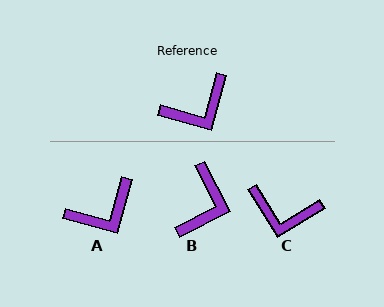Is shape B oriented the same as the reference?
No, it is off by about 42 degrees.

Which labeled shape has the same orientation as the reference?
A.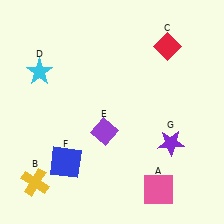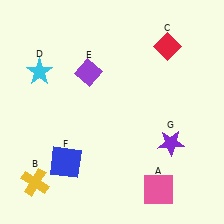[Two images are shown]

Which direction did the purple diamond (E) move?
The purple diamond (E) moved up.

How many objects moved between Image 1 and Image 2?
1 object moved between the two images.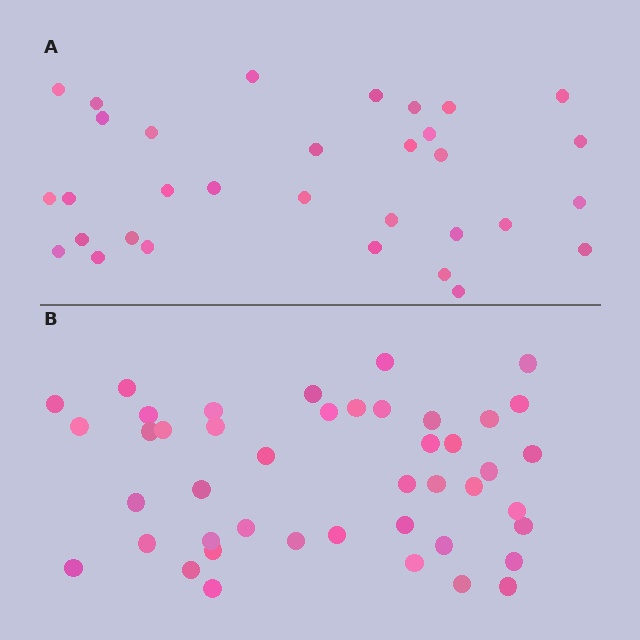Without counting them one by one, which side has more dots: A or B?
Region B (the bottom region) has more dots.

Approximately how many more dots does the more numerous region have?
Region B has roughly 12 or so more dots than region A.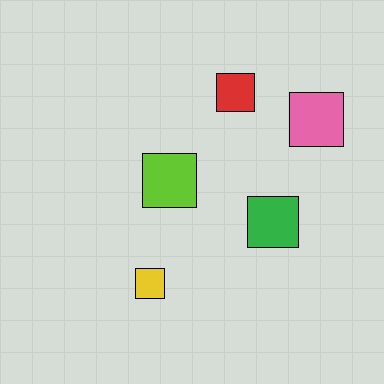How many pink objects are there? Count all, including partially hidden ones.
There is 1 pink object.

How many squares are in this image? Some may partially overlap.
There are 5 squares.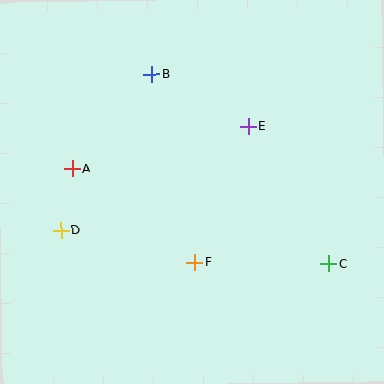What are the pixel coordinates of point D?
Point D is at (61, 230).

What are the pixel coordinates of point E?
Point E is at (248, 127).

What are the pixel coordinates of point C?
Point C is at (329, 264).